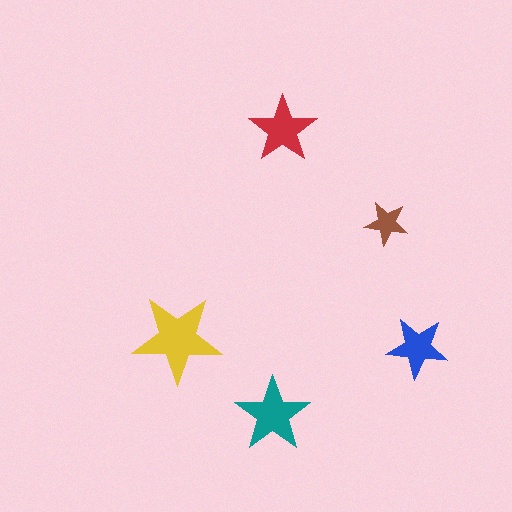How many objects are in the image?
There are 5 objects in the image.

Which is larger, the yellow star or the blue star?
The yellow one.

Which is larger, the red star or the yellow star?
The yellow one.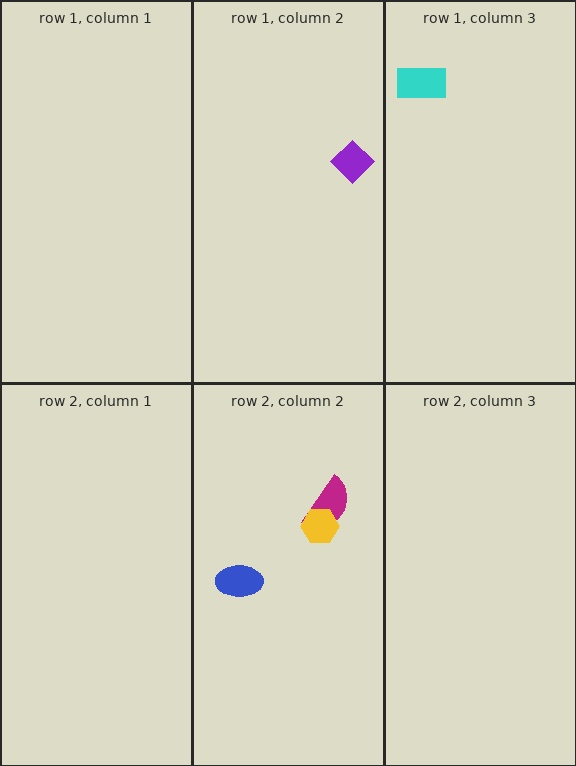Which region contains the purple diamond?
The row 1, column 2 region.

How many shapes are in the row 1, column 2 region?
1.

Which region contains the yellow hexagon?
The row 2, column 2 region.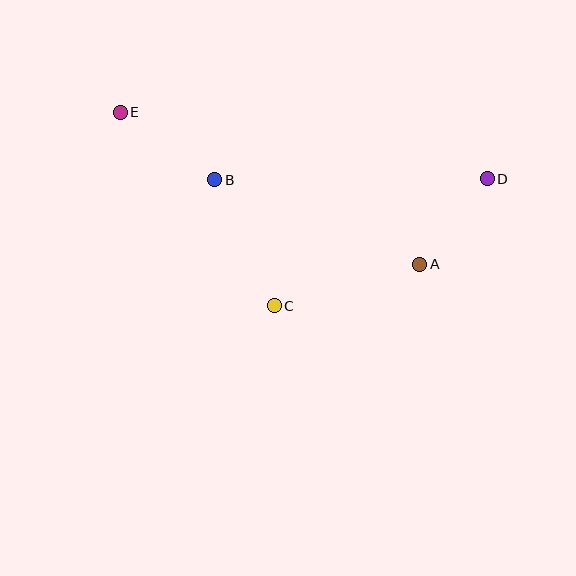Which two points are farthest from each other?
Points D and E are farthest from each other.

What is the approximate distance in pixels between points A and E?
The distance between A and E is approximately 336 pixels.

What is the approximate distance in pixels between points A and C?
The distance between A and C is approximately 151 pixels.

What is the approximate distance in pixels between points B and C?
The distance between B and C is approximately 139 pixels.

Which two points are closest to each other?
Points A and D are closest to each other.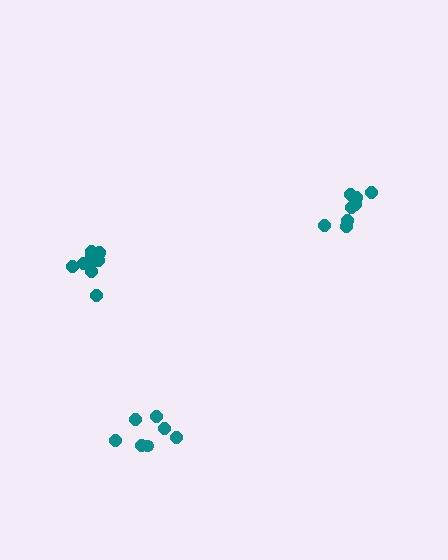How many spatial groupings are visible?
There are 3 spatial groupings.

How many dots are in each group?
Group 1: 9 dots, Group 2: 7 dots, Group 3: 10 dots (26 total).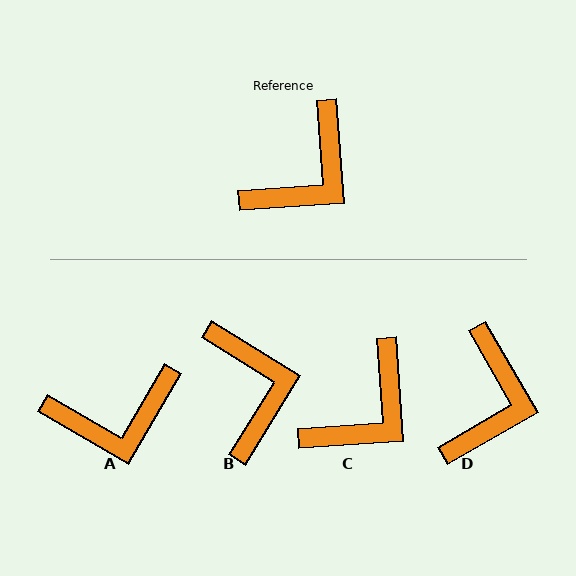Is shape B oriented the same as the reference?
No, it is off by about 54 degrees.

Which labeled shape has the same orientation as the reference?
C.